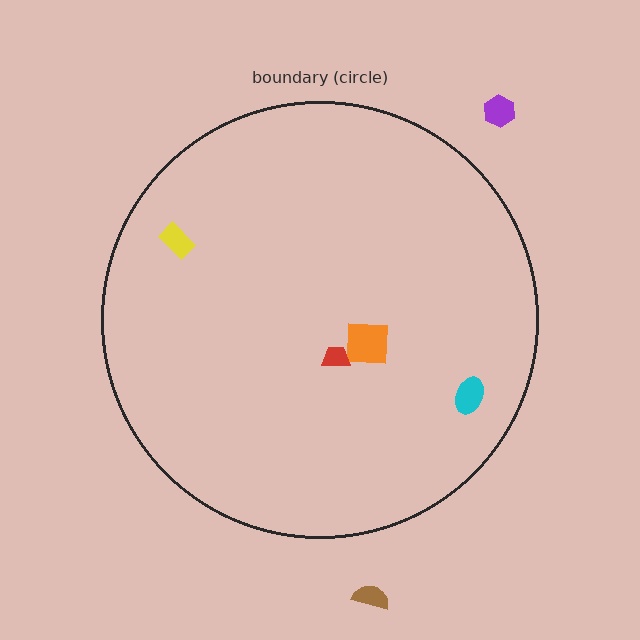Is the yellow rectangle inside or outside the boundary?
Inside.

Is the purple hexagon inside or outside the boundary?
Outside.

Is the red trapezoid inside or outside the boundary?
Inside.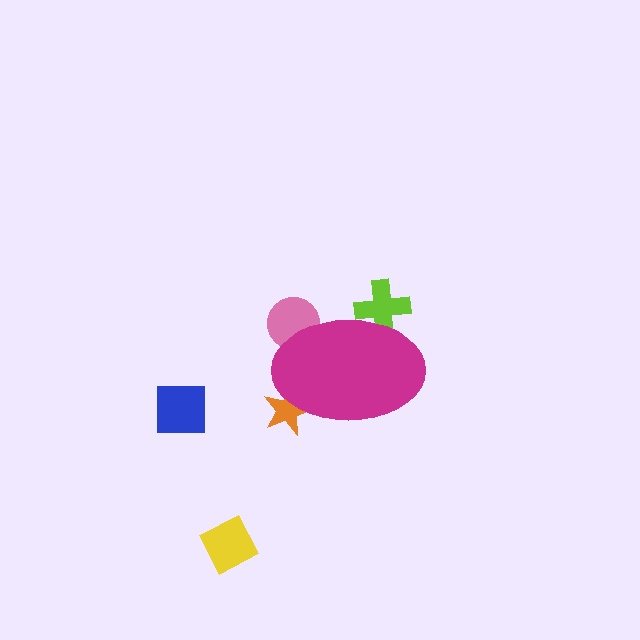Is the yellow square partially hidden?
No, the yellow square is fully visible.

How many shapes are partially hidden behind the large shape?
3 shapes are partially hidden.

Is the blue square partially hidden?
No, the blue square is fully visible.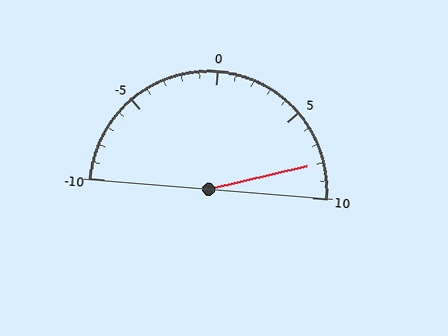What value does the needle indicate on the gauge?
The needle indicates approximately 8.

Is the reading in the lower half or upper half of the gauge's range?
The reading is in the upper half of the range (-10 to 10).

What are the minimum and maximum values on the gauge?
The gauge ranges from -10 to 10.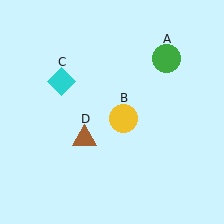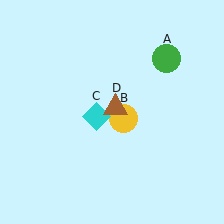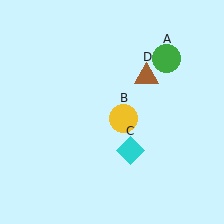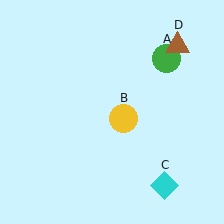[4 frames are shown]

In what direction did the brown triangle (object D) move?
The brown triangle (object D) moved up and to the right.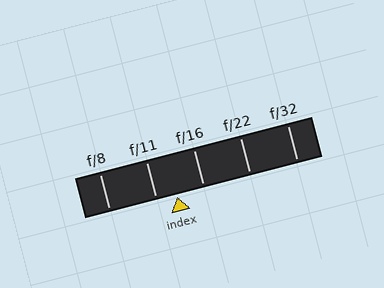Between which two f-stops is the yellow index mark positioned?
The index mark is between f/11 and f/16.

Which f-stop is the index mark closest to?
The index mark is closest to f/11.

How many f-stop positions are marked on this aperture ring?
There are 5 f-stop positions marked.